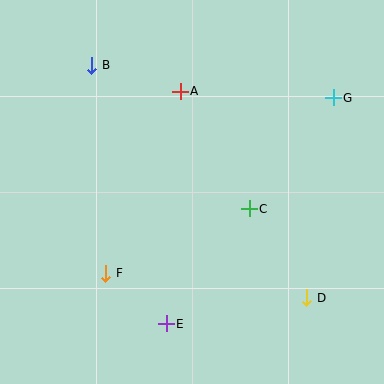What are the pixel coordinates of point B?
Point B is at (92, 65).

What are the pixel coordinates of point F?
Point F is at (106, 273).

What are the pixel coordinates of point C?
Point C is at (249, 209).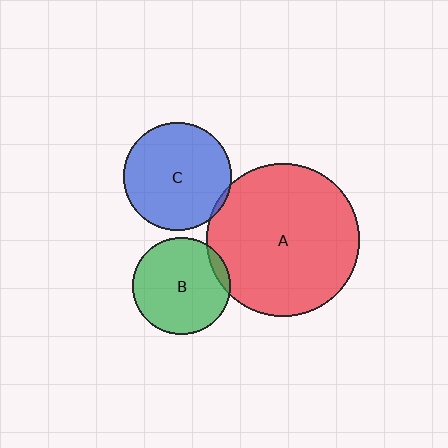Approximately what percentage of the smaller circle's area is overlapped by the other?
Approximately 5%.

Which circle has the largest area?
Circle A (red).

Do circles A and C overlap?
Yes.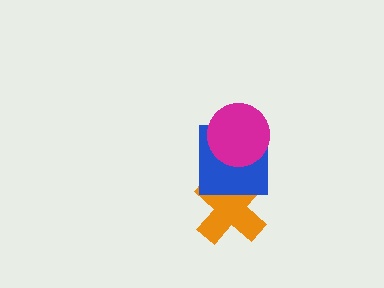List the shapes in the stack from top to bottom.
From top to bottom: the magenta circle, the blue square, the orange cross.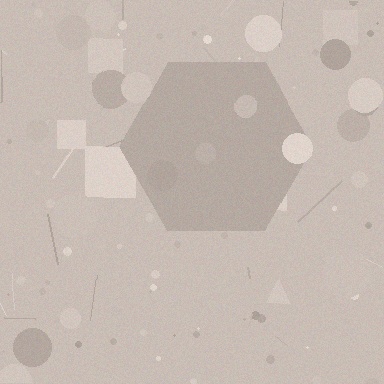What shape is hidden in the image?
A hexagon is hidden in the image.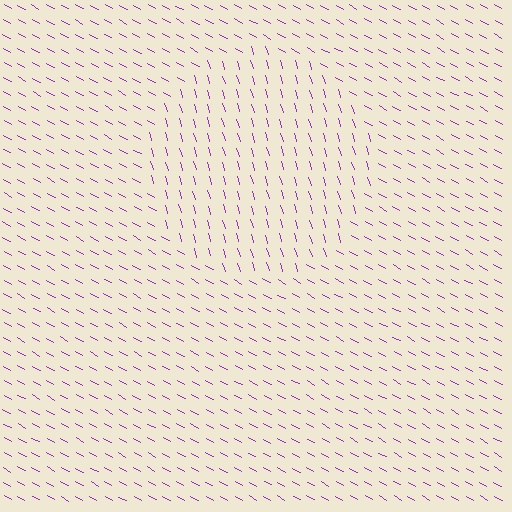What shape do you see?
I see a circle.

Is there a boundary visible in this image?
Yes, there is a texture boundary formed by a change in line orientation.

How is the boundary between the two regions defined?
The boundary is defined purely by a change in line orientation (approximately 45 degrees difference). All lines are the same color and thickness.